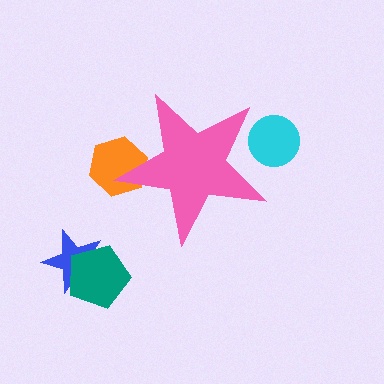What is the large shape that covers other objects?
A pink star.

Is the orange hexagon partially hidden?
Yes, the orange hexagon is partially hidden behind the pink star.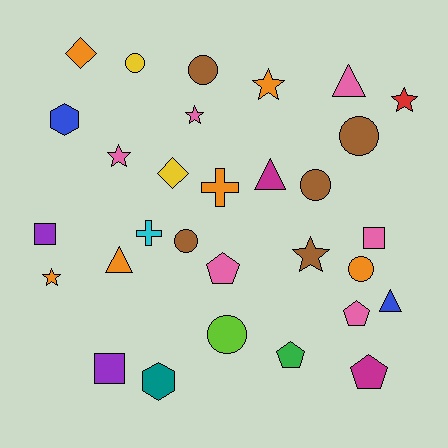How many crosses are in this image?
There are 2 crosses.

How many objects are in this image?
There are 30 objects.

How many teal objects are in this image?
There is 1 teal object.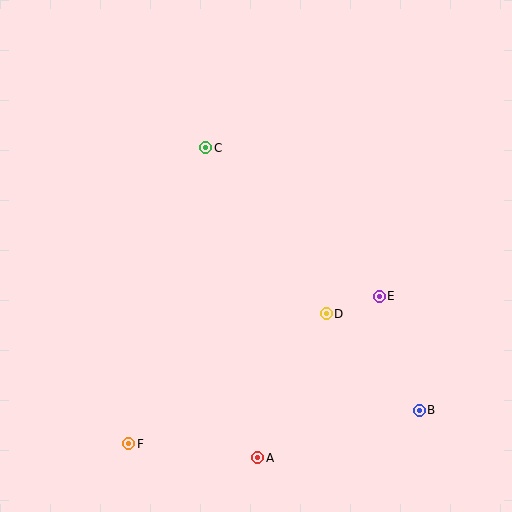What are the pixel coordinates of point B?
Point B is at (419, 410).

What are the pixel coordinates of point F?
Point F is at (129, 444).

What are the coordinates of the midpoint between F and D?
The midpoint between F and D is at (228, 379).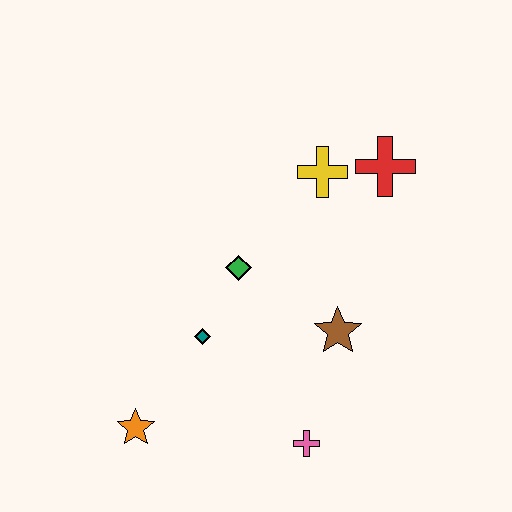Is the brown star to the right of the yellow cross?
Yes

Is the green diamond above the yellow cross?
No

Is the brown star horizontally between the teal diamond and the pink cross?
No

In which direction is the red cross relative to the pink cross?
The red cross is above the pink cross.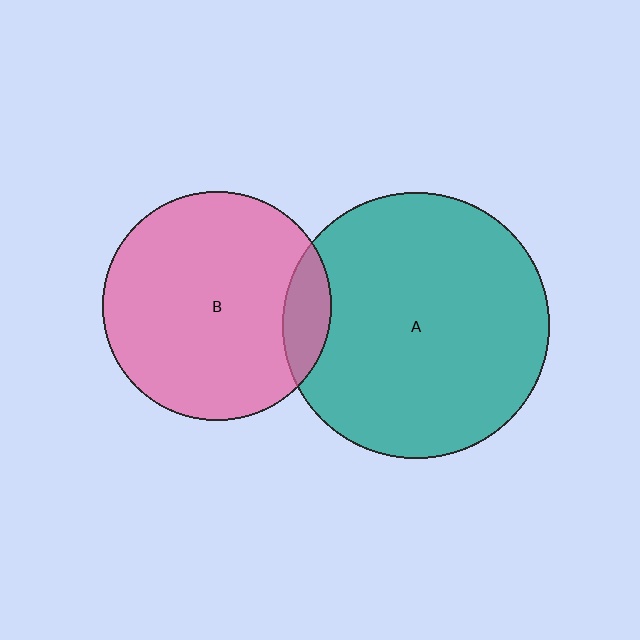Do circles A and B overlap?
Yes.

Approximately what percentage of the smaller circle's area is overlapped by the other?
Approximately 10%.